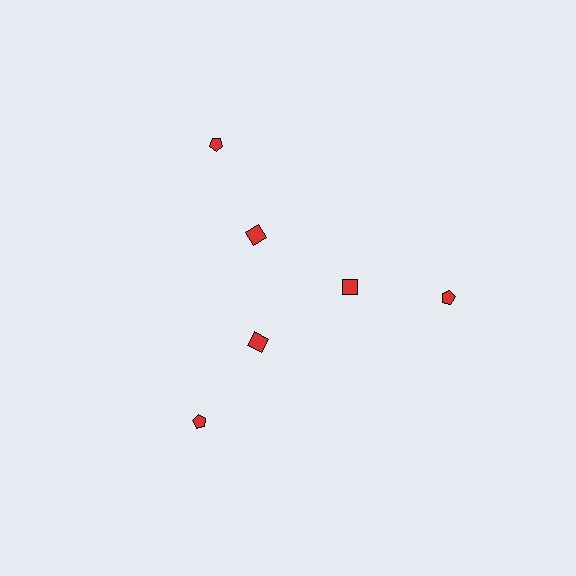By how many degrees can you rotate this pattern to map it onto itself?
The pattern maps onto itself every 120 degrees of rotation.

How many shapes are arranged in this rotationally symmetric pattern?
There are 6 shapes, arranged in 3 groups of 2.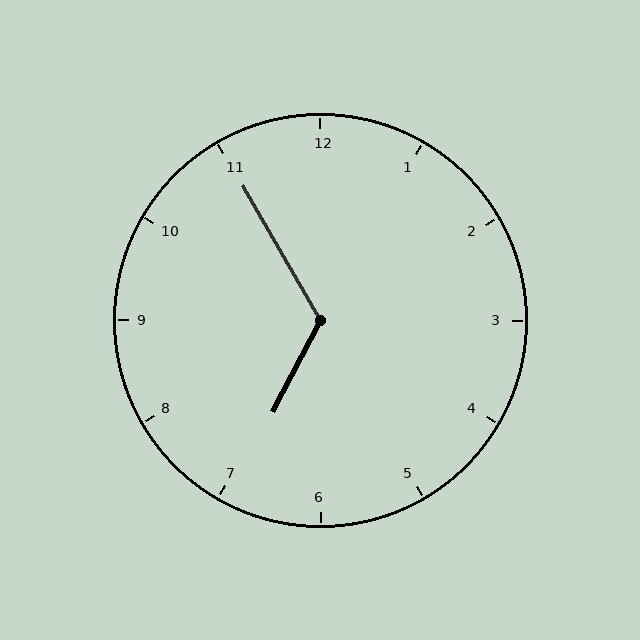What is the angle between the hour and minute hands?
Approximately 122 degrees.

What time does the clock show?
6:55.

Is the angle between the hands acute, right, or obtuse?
It is obtuse.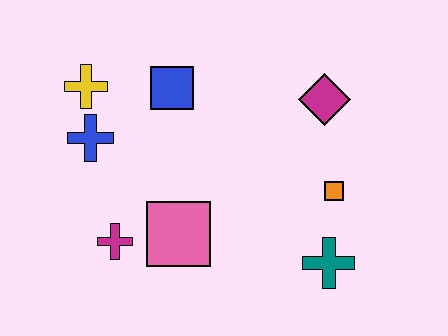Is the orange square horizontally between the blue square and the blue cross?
No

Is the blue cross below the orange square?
No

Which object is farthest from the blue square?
The teal cross is farthest from the blue square.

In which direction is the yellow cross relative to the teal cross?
The yellow cross is to the left of the teal cross.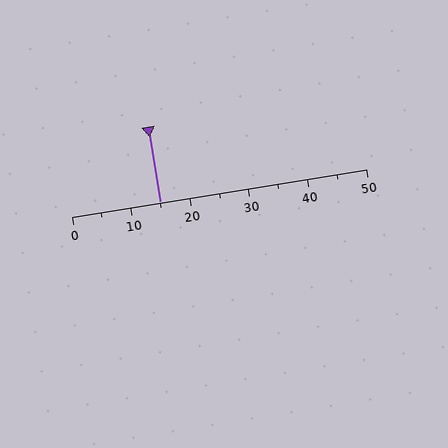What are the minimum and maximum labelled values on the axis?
The axis runs from 0 to 50.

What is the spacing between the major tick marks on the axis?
The major ticks are spaced 10 apart.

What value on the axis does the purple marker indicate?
The marker indicates approximately 15.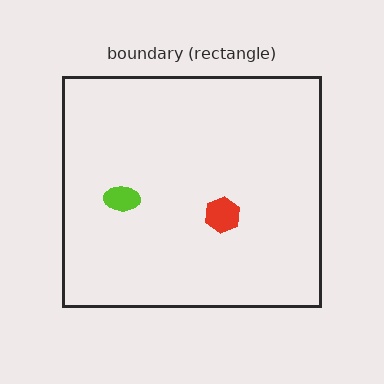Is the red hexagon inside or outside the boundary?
Inside.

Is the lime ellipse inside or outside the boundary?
Inside.